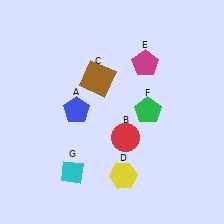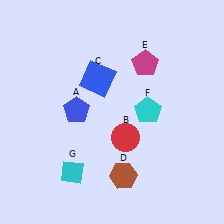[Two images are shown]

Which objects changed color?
C changed from brown to blue. D changed from yellow to brown. F changed from green to cyan.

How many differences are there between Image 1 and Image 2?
There are 3 differences between the two images.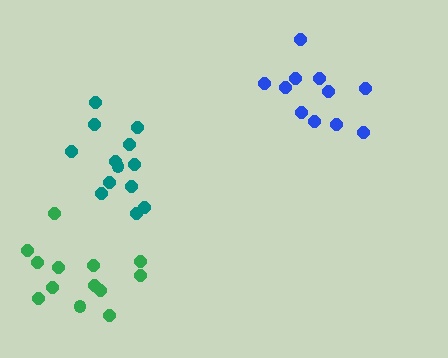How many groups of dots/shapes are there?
There are 3 groups.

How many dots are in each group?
Group 1: 13 dots, Group 2: 11 dots, Group 3: 13 dots (37 total).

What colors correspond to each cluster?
The clusters are colored: teal, blue, green.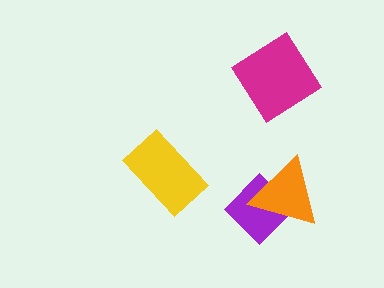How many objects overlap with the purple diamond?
1 object overlaps with the purple diamond.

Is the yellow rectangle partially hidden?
No, no other shape covers it.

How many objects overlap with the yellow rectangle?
0 objects overlap with the yellow rectangle.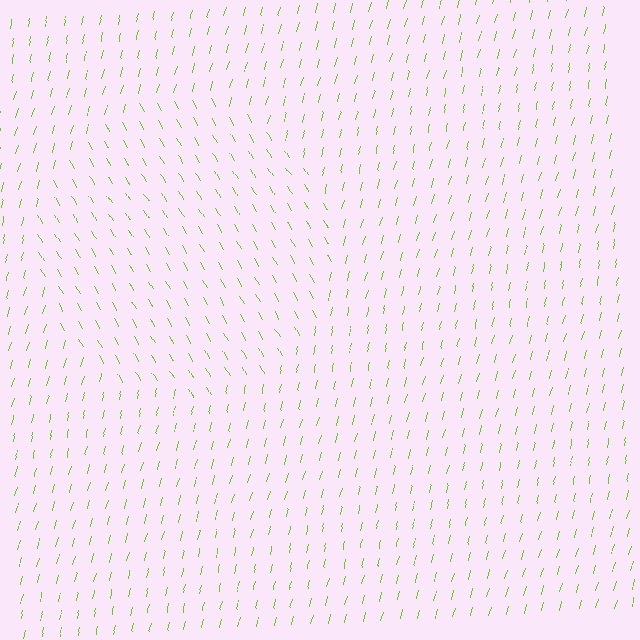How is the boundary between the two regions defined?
The boundary is defined purely by a change in line orientation (approximately 45 degrees difference). All lines are the same color and thickness.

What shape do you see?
I see a circle.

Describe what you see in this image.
The image is filled with small lime line segments. A circle region in the image has lines oriented differently from the surrounding lines, creating a visible texture boundary.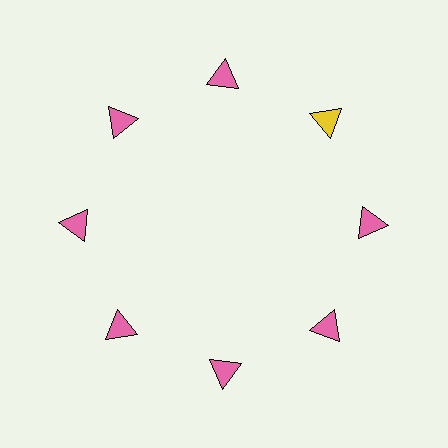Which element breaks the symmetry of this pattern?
The yellow triangle at roughly the 2 o'clock position breaks the symmetry. All other shapes are pink triangles.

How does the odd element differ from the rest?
It has a different color: yellow instead of pink.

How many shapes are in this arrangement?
There are 8 shapes arranged in a ring pattern.